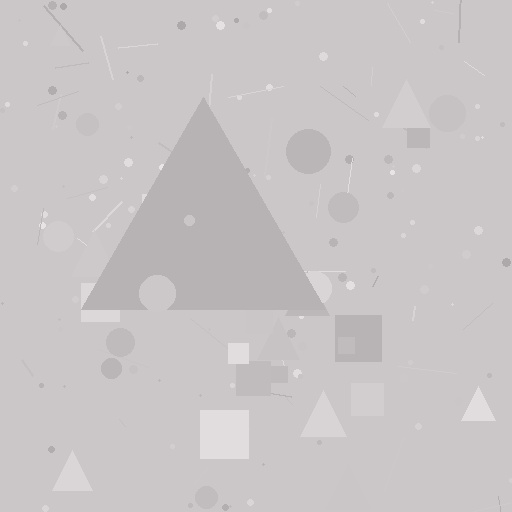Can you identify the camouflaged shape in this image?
The camouflaged shape is a triangle.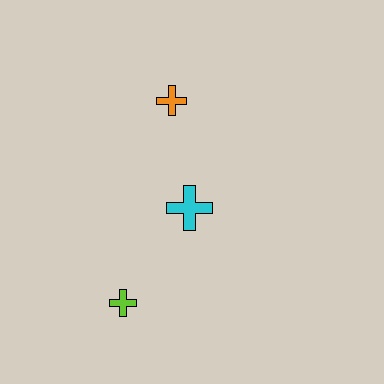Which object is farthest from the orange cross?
The lime cross is farthest from the orange cross.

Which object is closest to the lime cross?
The cyan cross is closest to the lime cross.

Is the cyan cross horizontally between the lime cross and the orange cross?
No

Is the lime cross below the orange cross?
Yes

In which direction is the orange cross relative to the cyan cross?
The orange cross is above the cyan cross.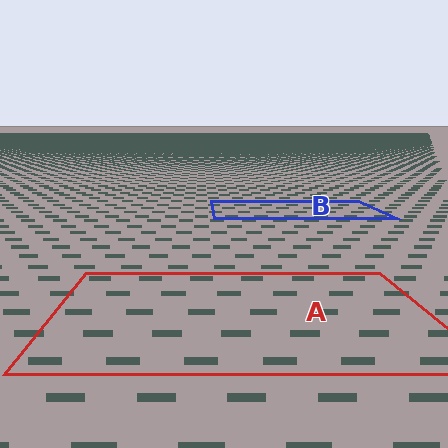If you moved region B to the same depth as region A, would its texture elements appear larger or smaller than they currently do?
They would appear larger. At a closer depth, the same texture elements are projected at a bigger on-screen size.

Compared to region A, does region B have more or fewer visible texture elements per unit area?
Region B has more texture elements per unit area — they are packed more densely because it is farther away.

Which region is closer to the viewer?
Region A is closer. The texture elements there are larger and more spread out.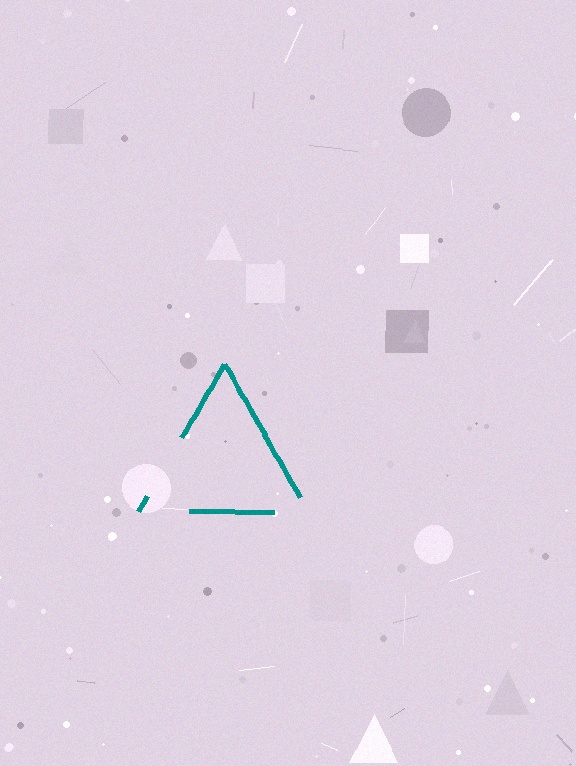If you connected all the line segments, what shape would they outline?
They would outline a triangle.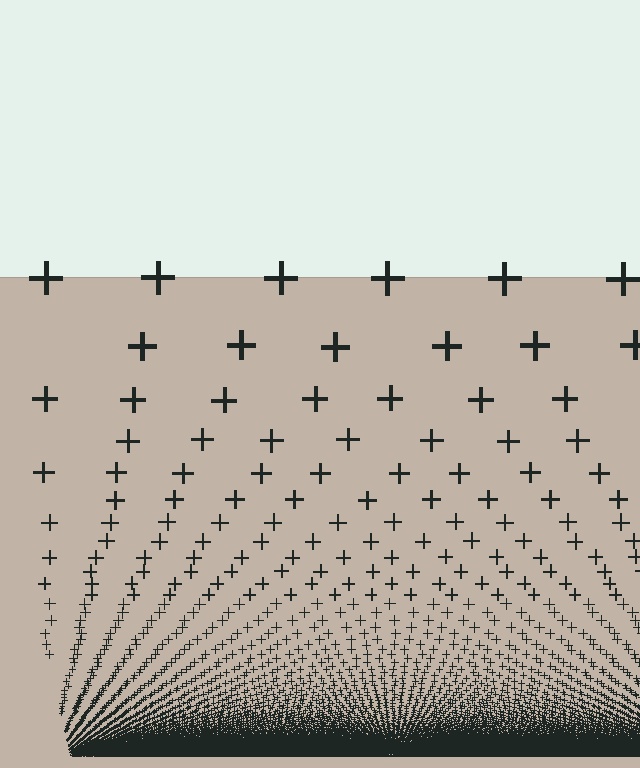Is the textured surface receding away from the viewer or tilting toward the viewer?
The surface appears to tilt toward the viewer. Texture elements get larger and sparser toward the top.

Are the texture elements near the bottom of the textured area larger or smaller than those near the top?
Smaller. The gradient is inverted — elements near the bottom are smaller and denser.